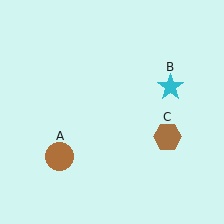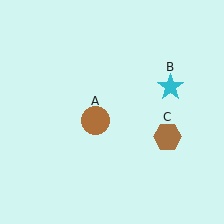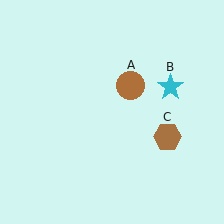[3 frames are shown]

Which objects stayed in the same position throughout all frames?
Cyan star (object B) and brown hexagon (object C) remained stationary.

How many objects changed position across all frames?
1 object changed position: brown circle (object A).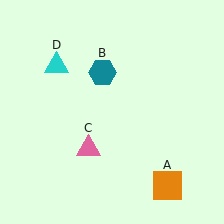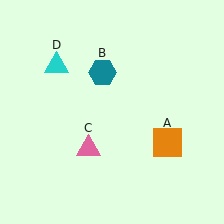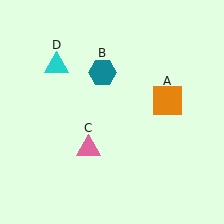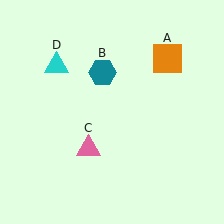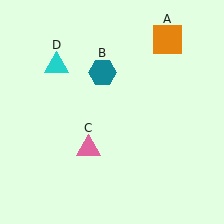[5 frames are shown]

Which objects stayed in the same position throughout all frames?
Teal hexagon (object B) and pink triangle (object C) and cyan triangle (object D) remained stationary.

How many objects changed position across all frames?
1 object changed position: orange square (object A).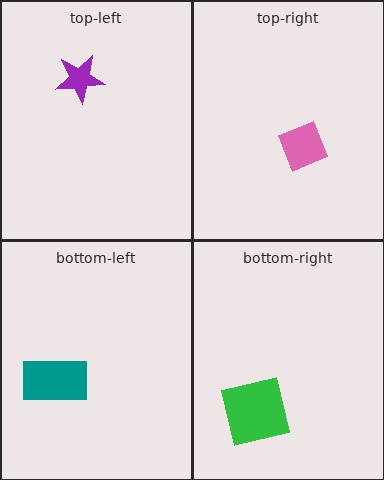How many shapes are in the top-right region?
1.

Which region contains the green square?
The bottom-right region.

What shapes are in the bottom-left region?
The teal rectangle.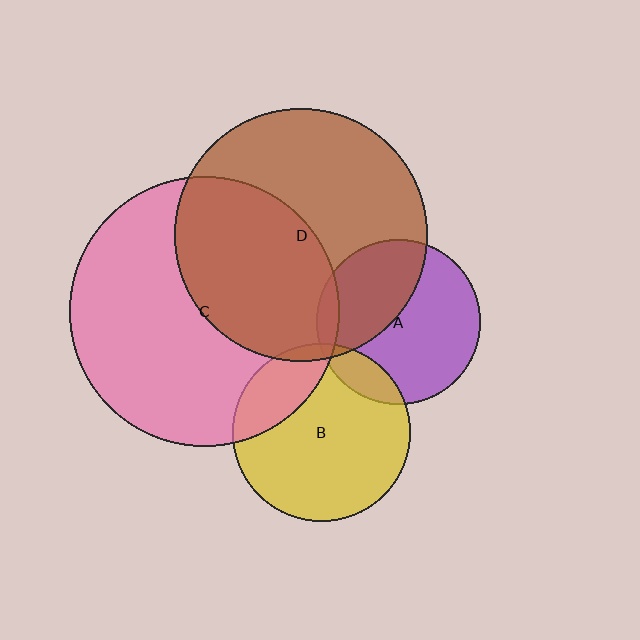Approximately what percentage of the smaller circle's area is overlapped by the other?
Approximately 15%.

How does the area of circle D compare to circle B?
Approximately 2.0 times.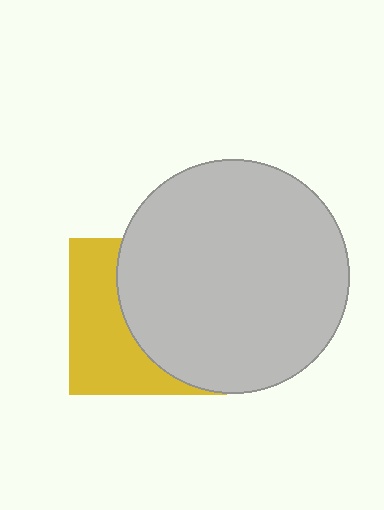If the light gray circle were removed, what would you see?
You would see the complete yellow square.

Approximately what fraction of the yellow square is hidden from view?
Roughly 58% of the yellow square is hidden behind the light gray circle.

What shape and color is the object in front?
The object in front is a light gray circle.